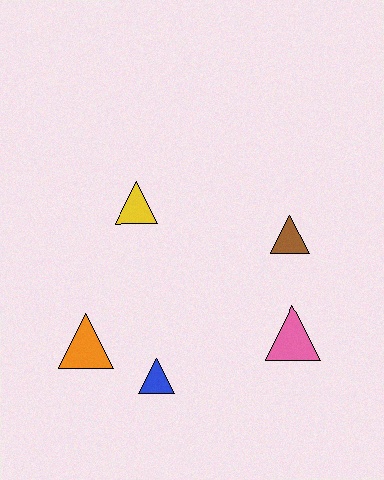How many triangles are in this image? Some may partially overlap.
There are 5 triangles.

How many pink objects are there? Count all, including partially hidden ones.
There is 1 pink object.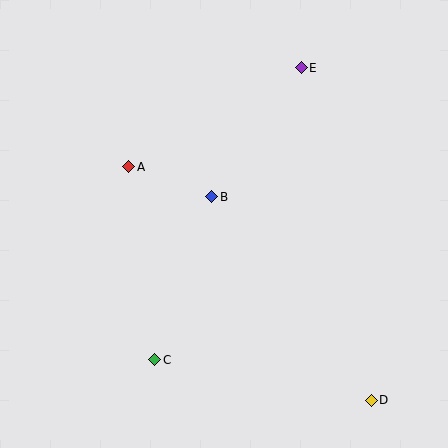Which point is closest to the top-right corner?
Point E is closest to the top-right corner.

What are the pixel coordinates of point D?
Point D is at (371, 400).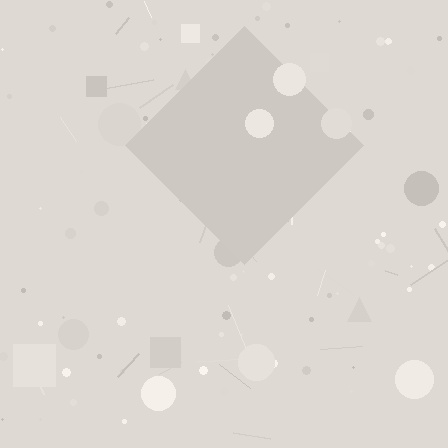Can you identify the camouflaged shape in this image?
The camouflaged shape is a diamond.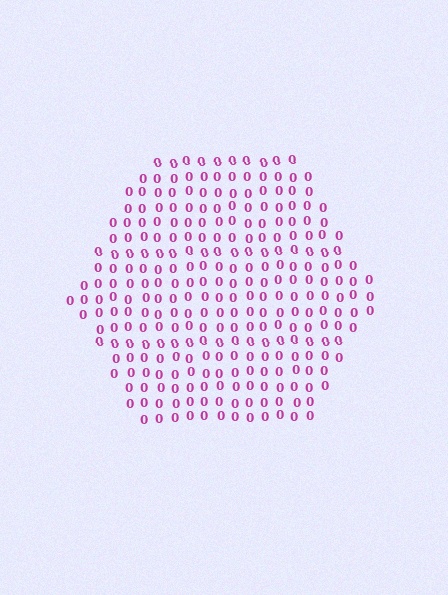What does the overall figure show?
The overall figure shows a hexagon.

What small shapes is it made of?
It is made of small digit 0's.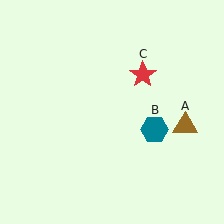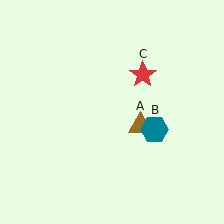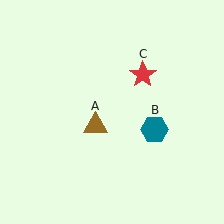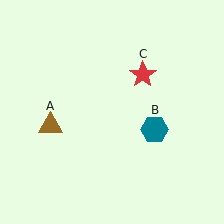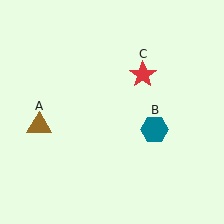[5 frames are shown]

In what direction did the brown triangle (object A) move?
The brown triangle (object A) moved left.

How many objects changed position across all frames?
1 object changed position: brown triangle (object A).